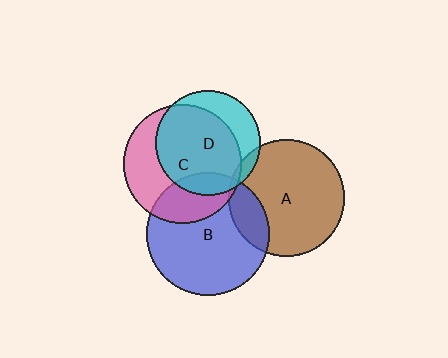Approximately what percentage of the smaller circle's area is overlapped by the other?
Approximately 5%.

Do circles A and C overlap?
Yes.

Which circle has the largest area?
Circle B (blue).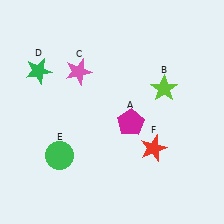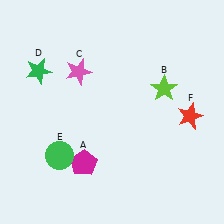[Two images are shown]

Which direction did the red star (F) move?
The red star (F) moved right.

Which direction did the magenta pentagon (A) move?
The magenta pentagon (A) moved left.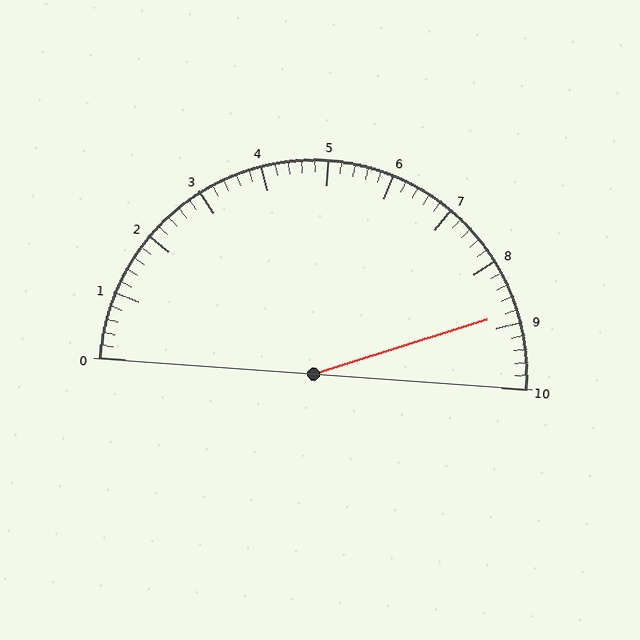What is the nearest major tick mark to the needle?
The nearest major tick mark is 9.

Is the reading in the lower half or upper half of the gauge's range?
The reading is in the upper half of the range (0 to 10).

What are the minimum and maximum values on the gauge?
The gauge ranges from 0 to 10.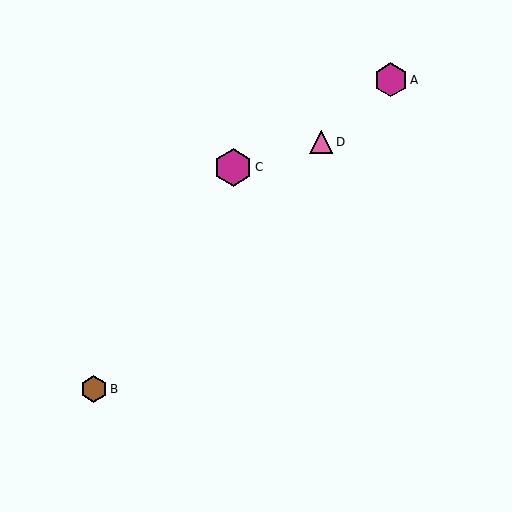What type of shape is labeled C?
Shape C is a magenta hexagon.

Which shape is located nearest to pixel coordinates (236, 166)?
The magenta hexagon (labeled C) at (233, 167) is nearest to that location.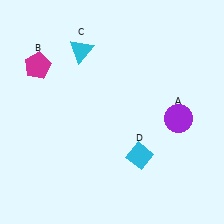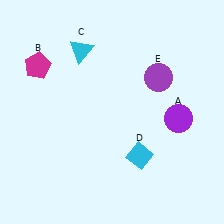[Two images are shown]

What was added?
A purple circle (E) was added in Image 2.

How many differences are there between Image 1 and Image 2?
There is 1 difference between the two images.